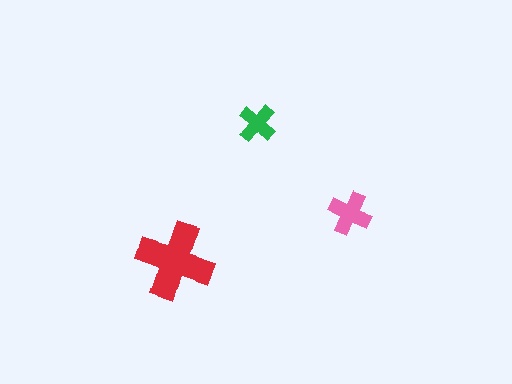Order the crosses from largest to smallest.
the red one, the pink one, the green one.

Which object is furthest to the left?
The red cross is leftmost.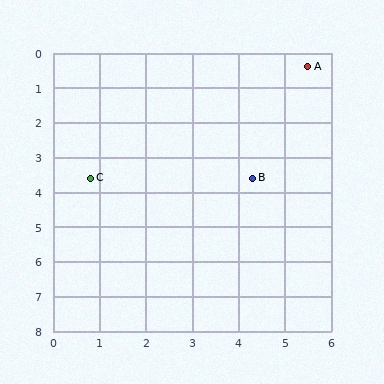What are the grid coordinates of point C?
Point C is at approximately (0.8, 3.6).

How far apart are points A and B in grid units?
Points A and B are about 3.4 grid units apart.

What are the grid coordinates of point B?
Point B is at approximately (4.3, 3.6).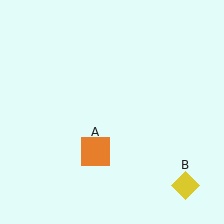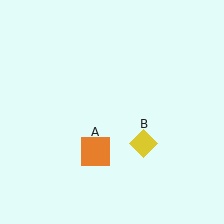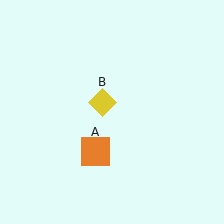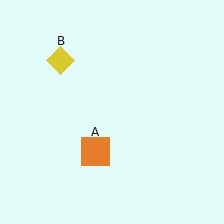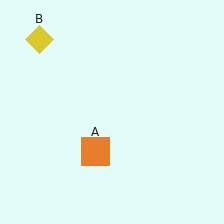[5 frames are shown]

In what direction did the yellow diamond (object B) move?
The yellow diamond (object B) moved up and to the left.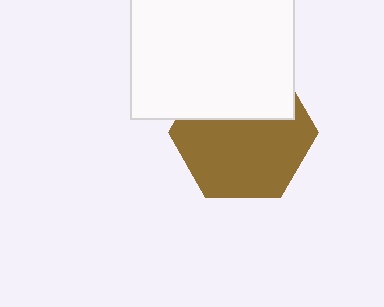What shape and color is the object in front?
The object in front is a white square.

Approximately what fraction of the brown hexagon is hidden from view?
Roughly 36% of the brown hexagon is hidden behind the white square.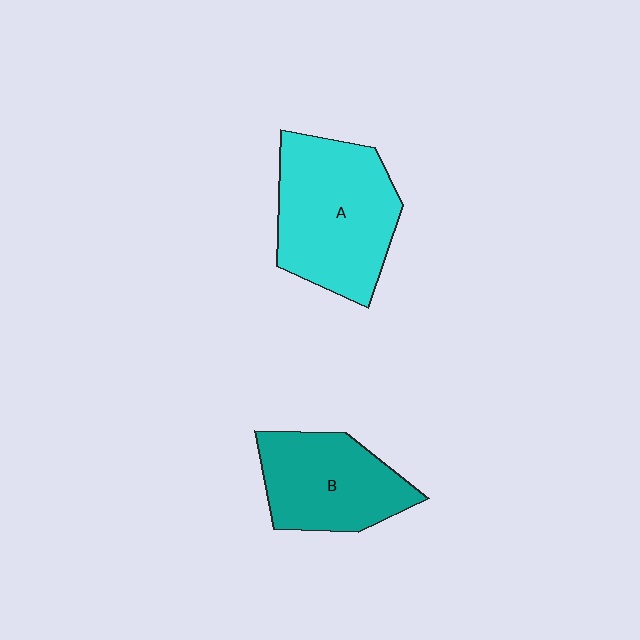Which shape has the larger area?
Shape A (cyan).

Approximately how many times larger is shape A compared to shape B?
Approximately 1.3 times.